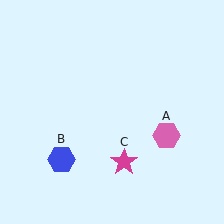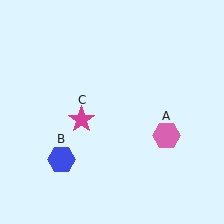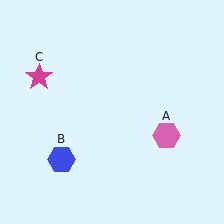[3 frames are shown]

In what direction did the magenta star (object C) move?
The magenta star (object C) moved up and to the left.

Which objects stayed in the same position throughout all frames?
Pink hexagon (object A) and blue hexagon (object B) remained stationary.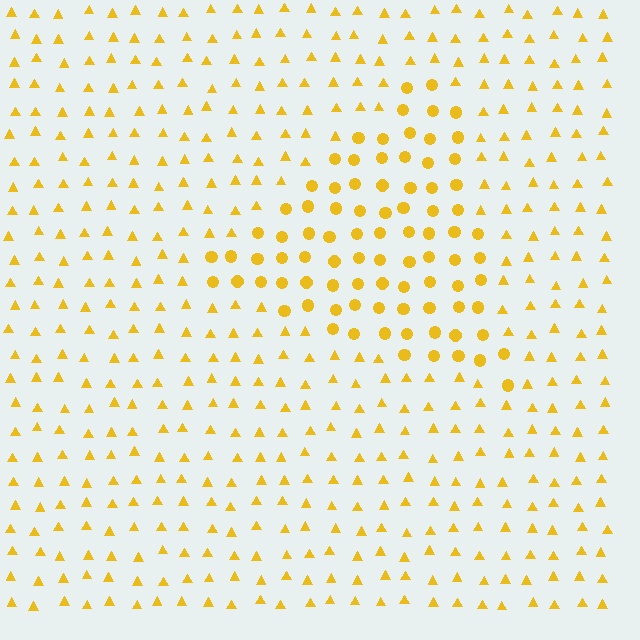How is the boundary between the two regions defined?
The boundary is defined by a change in element shape: circles inside vs. triangles outside. All elements share the same color and spacing.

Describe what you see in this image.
The image is filled with small yellow elements arranged in a uniform grid. A triangle-shaped region contains circles, while the surrounding area contains triangles. The boundary is defined purely by the change in element shape.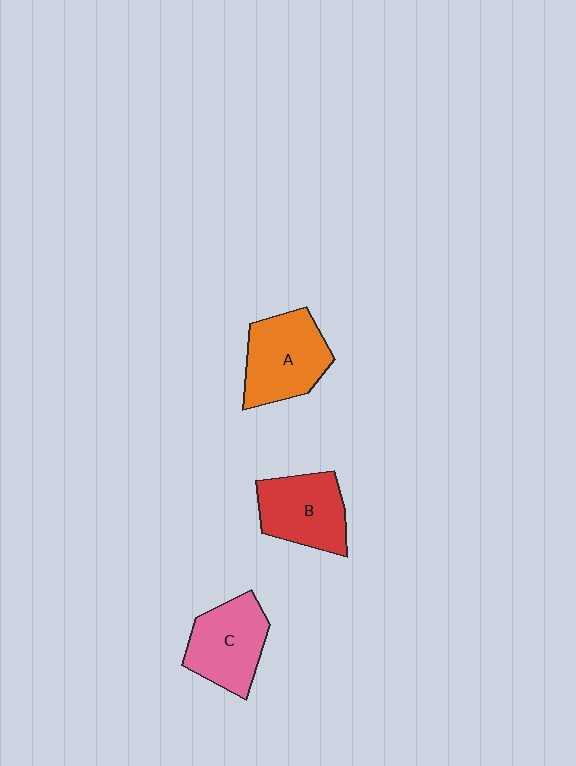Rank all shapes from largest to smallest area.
From largest to smallest: A (orange), B (red), C (pink).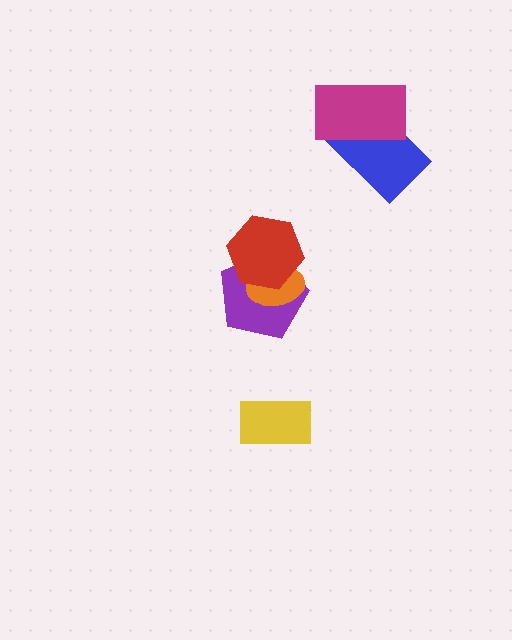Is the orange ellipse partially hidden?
Yes, it is partially covered by another shape.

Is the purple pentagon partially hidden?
Yes, it is partially covered by another shape.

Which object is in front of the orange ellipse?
The red hexagon is in front of the orange ellipse.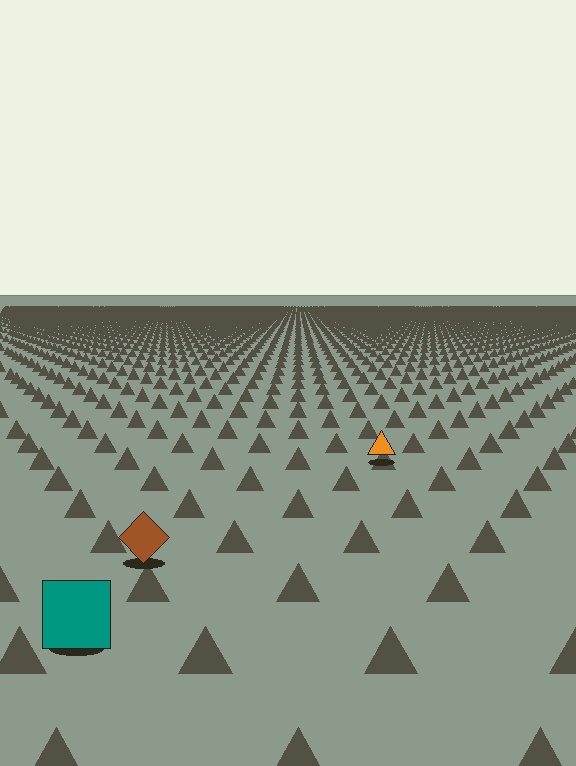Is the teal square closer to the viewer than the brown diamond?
Yes. The teal square is closer — you can tell from the texture gradient: the ground texture is coarser near it.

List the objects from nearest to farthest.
From nearest to farthest: the teal square, the brown diamond, the orange triangle.